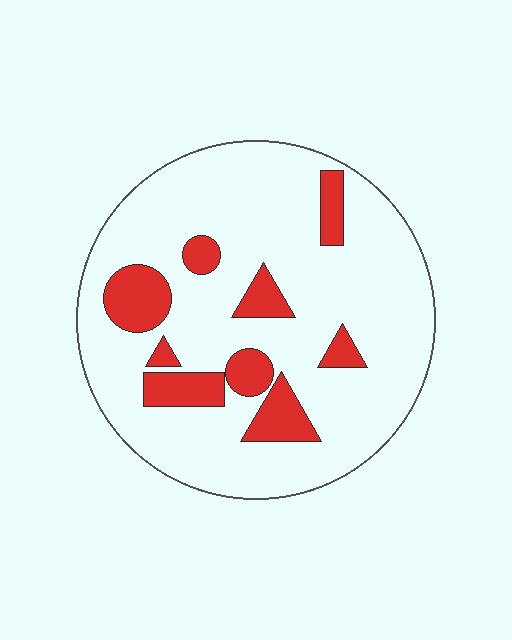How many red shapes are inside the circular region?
9.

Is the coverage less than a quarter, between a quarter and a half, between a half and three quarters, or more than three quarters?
Less than a quarter.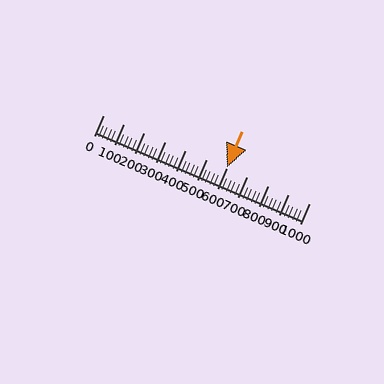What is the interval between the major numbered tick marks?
The major tick marks are spaced 100 units apart.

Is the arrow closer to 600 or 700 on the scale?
The arrow is closer to 600.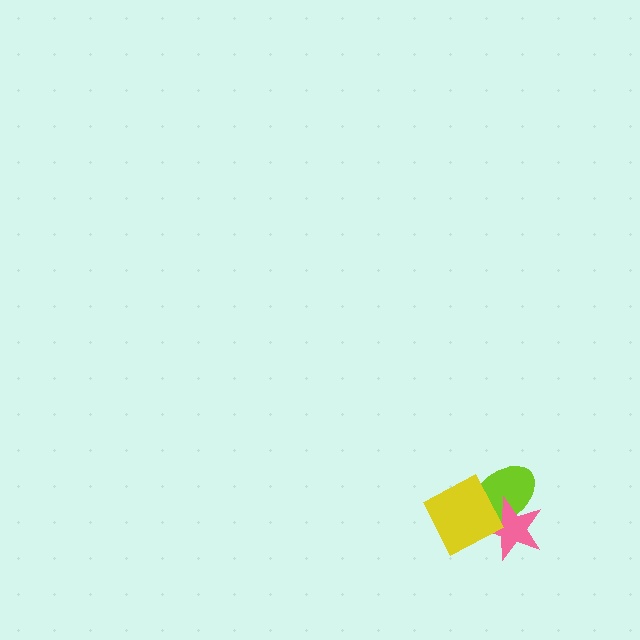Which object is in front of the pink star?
The yellow diamond is in front of the pink star.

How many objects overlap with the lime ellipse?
2 objects overlap with the lime ellipse.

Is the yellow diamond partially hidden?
No, no other shape covers it.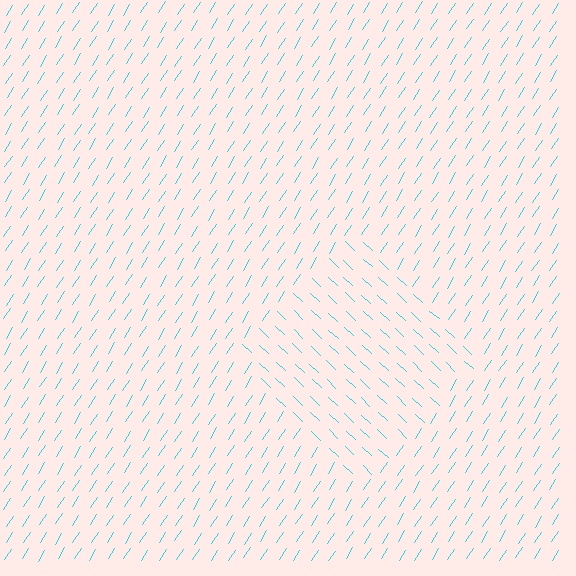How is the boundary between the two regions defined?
The boundary is defined purely by a change in line orientation (approximately 80 degrees difference). All lines are the same color and thickness.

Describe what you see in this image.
The image is filled with small cyan line segments. A diamond region in the image has lines oriented differently from the surrounding lines, creating a visible texture boundary.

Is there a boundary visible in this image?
Yes, there is a texture boundary formed by a change in line orientation.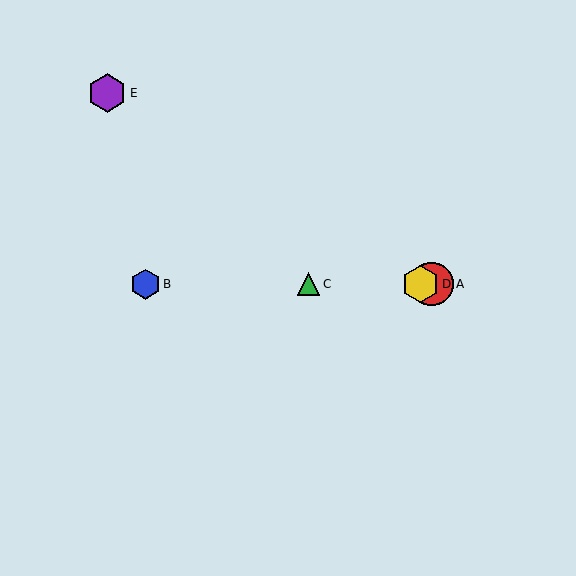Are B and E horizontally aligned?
No, B is at y≈284 and E is at y≈93.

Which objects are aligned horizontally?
Objects A, B, C, D are aligned horizontally.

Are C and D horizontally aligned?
Yes, both are at y≈284.